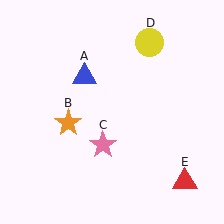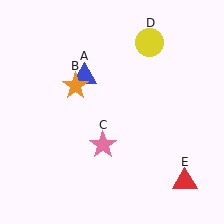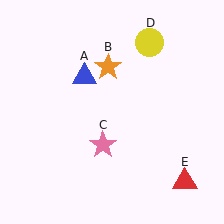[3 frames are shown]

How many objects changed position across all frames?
1 object changed position: orange star (object B).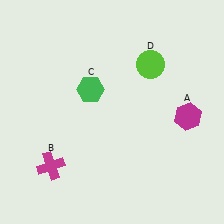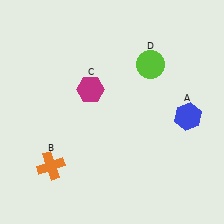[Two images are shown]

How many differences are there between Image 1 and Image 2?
There are 3 differences between the two images.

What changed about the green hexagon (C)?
In Image 1, C is green. In Image 2, it changed to magenta.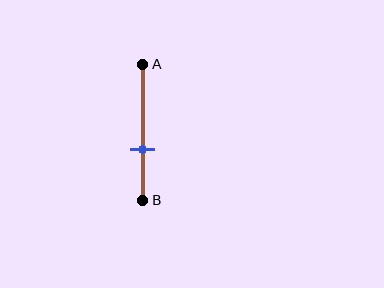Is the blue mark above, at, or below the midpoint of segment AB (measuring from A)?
The blue mark is below the midpoint of segment AB.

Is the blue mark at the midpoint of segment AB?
No, the mark is at about 65% from A, not at the 50% midpoint.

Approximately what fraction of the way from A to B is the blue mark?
The blue mark is approximately 65% of the way from A to B.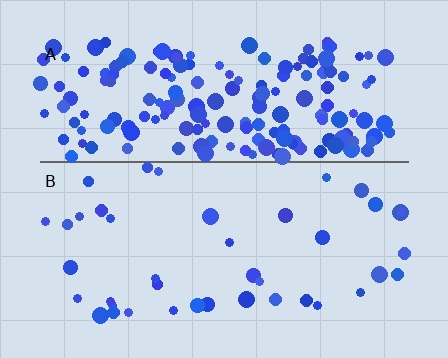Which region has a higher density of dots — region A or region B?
A (the top).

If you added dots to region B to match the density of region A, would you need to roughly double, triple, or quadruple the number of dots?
Approximately quadruple.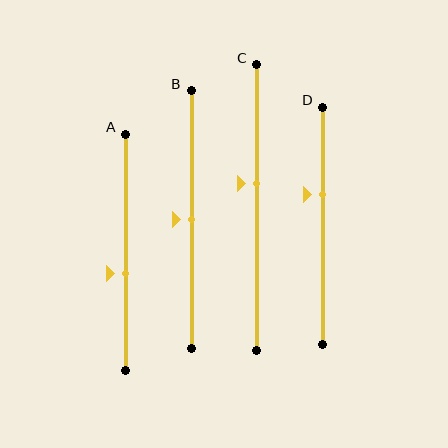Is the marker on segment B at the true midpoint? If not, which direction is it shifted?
Yes, the marker on segment B is at the true midpoint.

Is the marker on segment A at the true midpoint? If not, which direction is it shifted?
No, the marker on segment A is shifted downward by about 9% of the segment length.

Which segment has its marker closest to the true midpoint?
Segment B has its marker closest to the true midpoint.